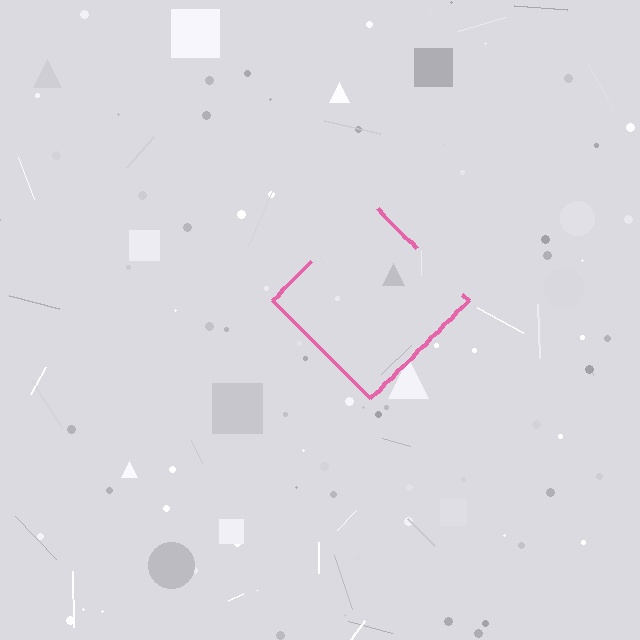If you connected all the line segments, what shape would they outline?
They would outline a diamond.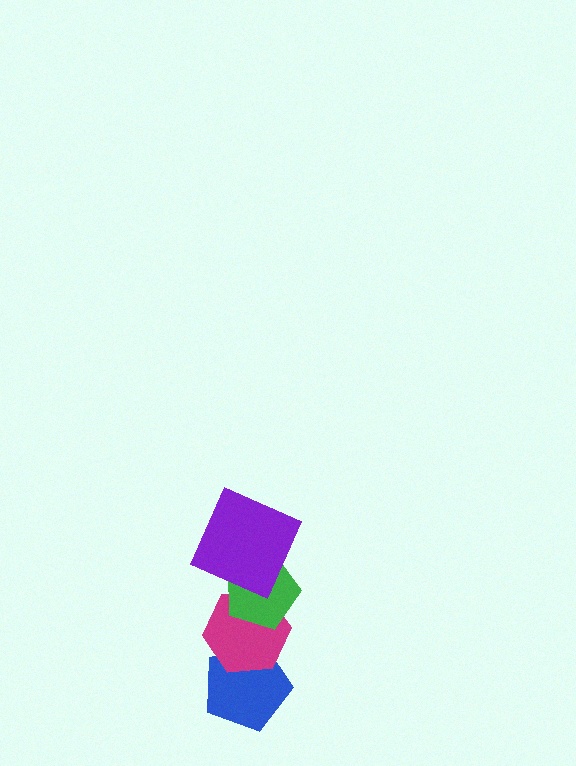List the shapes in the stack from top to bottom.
From top to bottom: the purple square, the green pentagon, the magenta hexagon, the blue pentagon.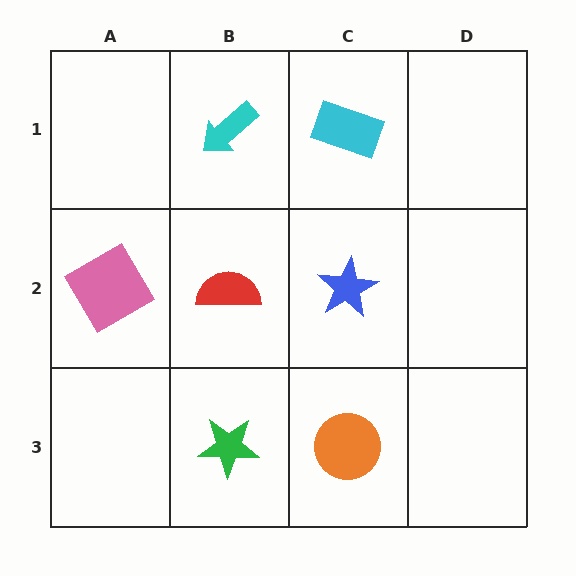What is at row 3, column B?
A green star.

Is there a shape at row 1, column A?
No, that cell is empty.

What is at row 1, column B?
A cyan arrow.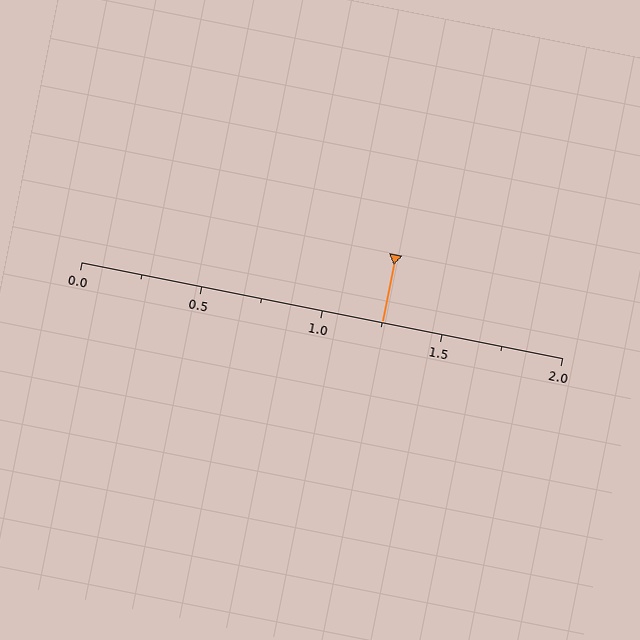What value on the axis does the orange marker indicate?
The marker indicates approximately 1.25.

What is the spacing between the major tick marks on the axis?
The major ticks are spaced 0.5 apart.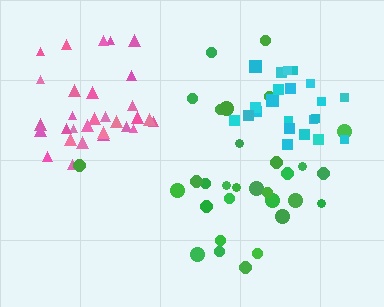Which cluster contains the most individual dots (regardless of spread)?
Green (31).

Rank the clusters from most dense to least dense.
cyan, pink, green.